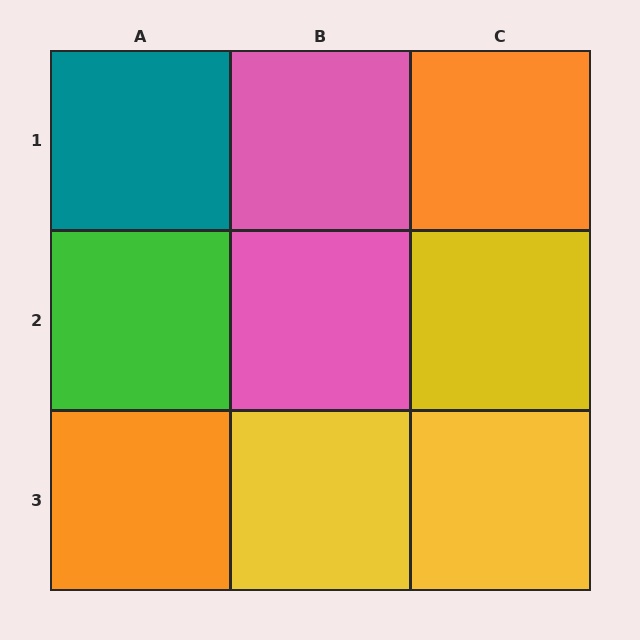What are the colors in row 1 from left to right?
Teal, pink, orange.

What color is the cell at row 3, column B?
Yellow.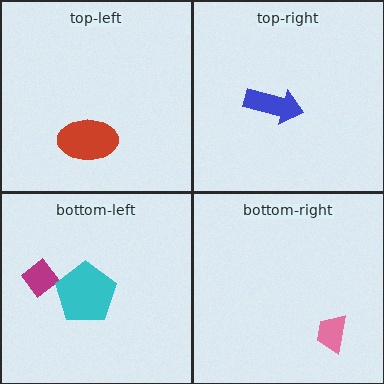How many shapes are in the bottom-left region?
2.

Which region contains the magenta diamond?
The bottom-left region.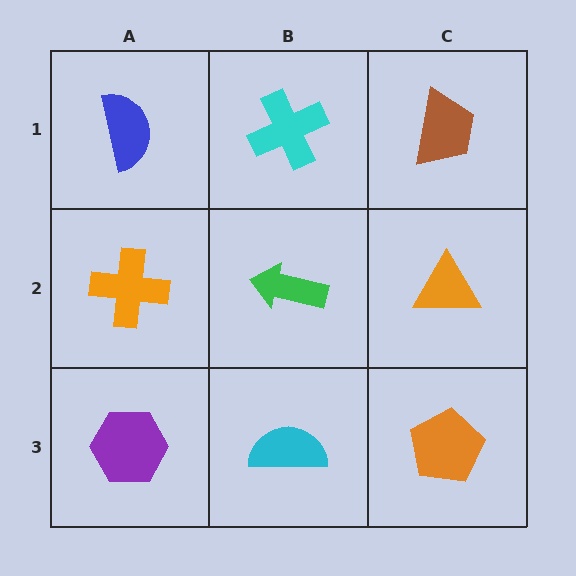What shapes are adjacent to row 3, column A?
An orange cross (row 2, column A), a cyan semicircle (row 3, column B).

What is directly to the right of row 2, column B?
An orange triangle.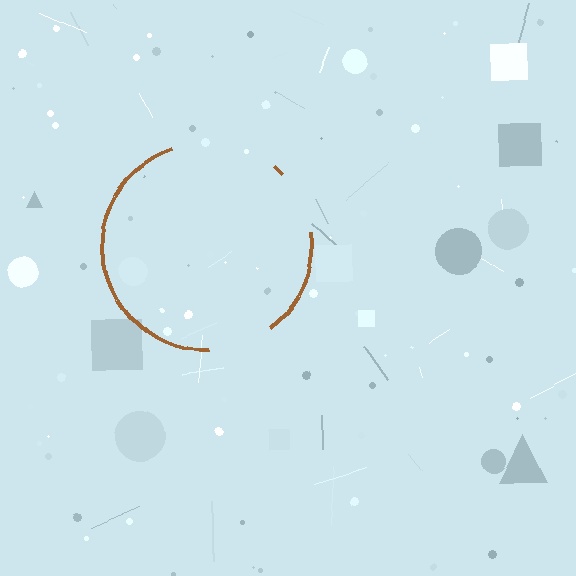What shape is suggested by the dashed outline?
The dashed outline suggests a circle.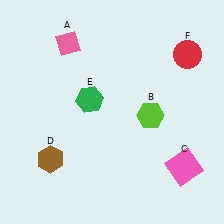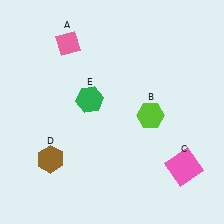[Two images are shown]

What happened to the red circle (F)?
The red circle (F) was removed in Image 2. It was in the top-right area of Image 1.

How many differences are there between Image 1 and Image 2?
There is 1 difference between the two images.